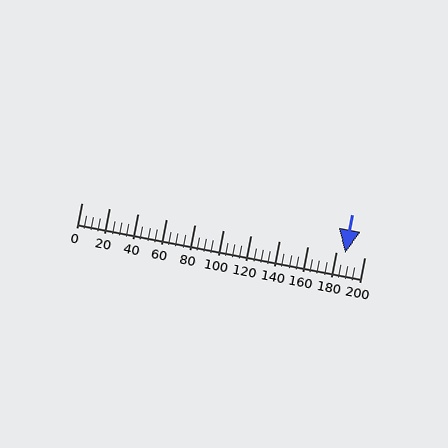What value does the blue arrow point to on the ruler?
The blue arrow points to approximately 186.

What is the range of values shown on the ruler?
The ruler shows values from 0 to 200.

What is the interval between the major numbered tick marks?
The major tick marks are spaced 20 units apart.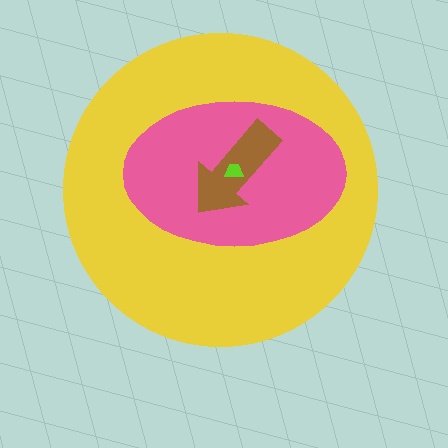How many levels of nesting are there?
4.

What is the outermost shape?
The yellow circle.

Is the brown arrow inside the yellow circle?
Yes.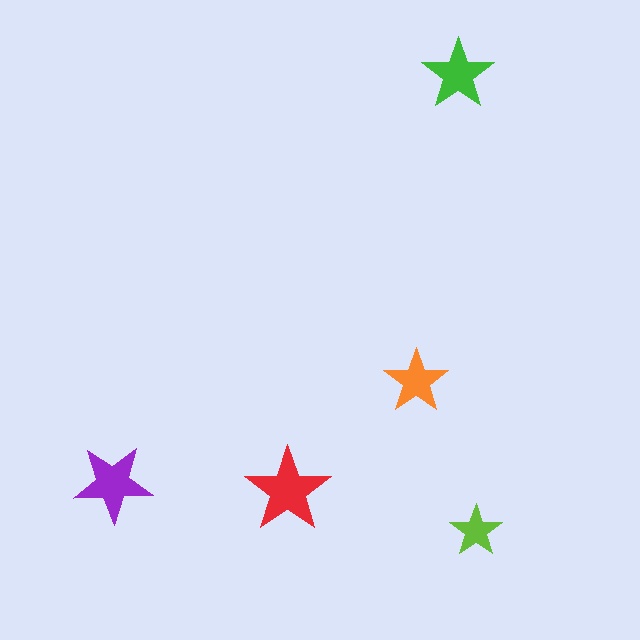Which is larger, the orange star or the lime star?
The orange one.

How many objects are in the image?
There are 5 objects in the image.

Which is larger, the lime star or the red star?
The red one.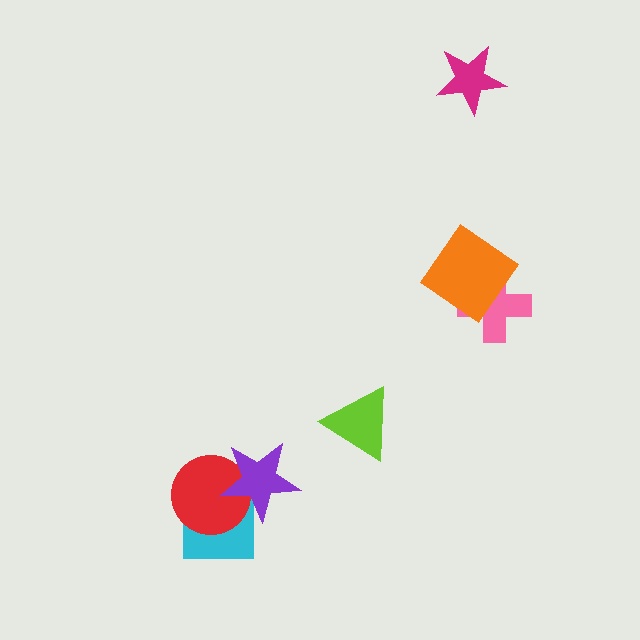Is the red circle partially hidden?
Yes, it is partially covered by another shape.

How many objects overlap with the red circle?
2 objects overlap with the red circle.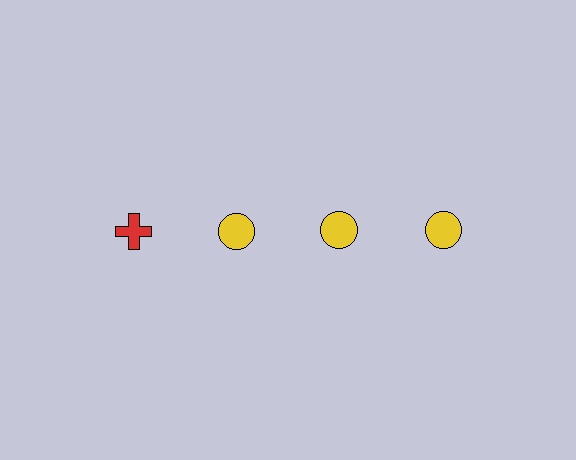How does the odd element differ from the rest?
It differs in both color (red instead of yellow) and shape (cross instead of circle).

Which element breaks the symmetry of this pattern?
The red cross in the top row, leftmost column breaks the symmetry. All other shapes are yellow circles.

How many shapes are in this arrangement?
There are 4 shapes arranged in a grid pattern.